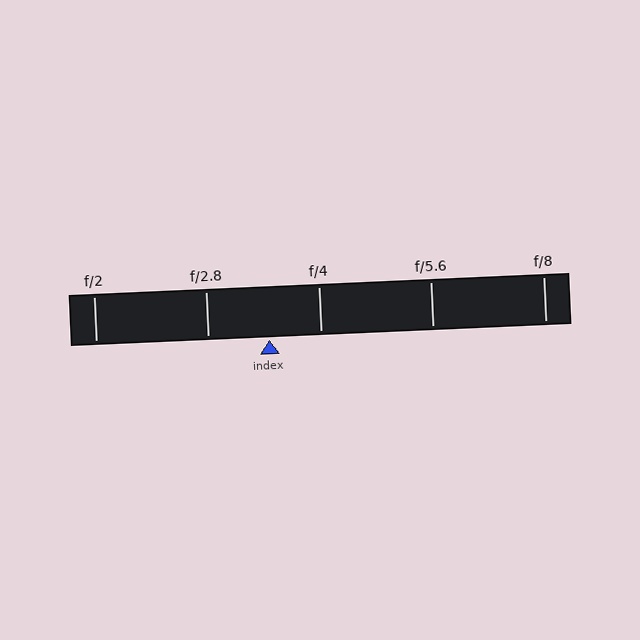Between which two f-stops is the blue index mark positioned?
The index mark is between f/2.8 and f/4.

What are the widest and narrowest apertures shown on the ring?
The widest aperture shown is f/2 and the narrowest is f/8.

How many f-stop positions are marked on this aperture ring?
There are 5 f-stop positions marked.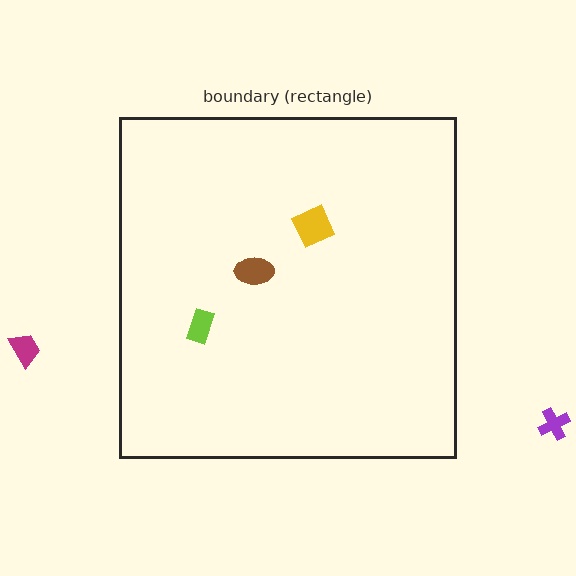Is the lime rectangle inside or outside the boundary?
Inside.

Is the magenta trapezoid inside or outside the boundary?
Outside.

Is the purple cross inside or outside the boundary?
Outside.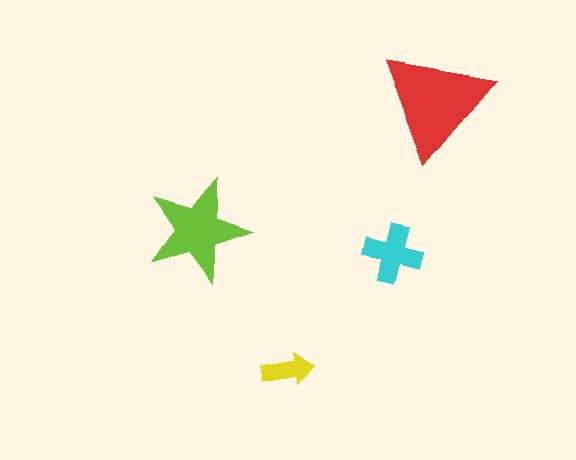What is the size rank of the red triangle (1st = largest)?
1st.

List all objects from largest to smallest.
The red triangle, the lime star, the cyan cross, the yellow arrow.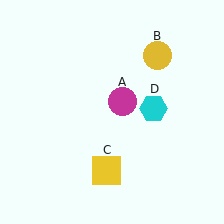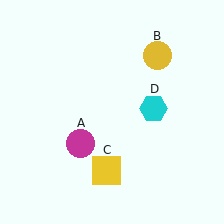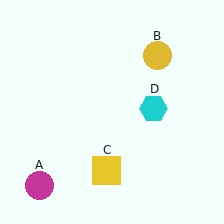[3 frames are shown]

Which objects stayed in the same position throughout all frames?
Yellow circle (object B) and yellow square (object C) and cyan hexagon (object D) remained stationary.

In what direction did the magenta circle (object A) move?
The magenta circle (object A) moved down and to the left.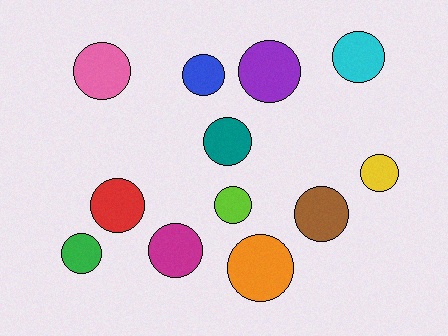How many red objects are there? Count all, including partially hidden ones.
There is 1 red object.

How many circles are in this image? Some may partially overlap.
There are 12 circles.